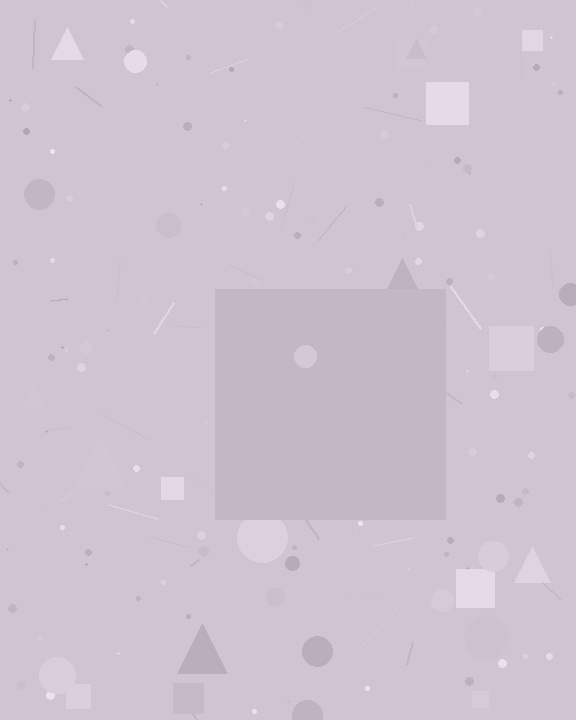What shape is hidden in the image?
A square is hidden in the image.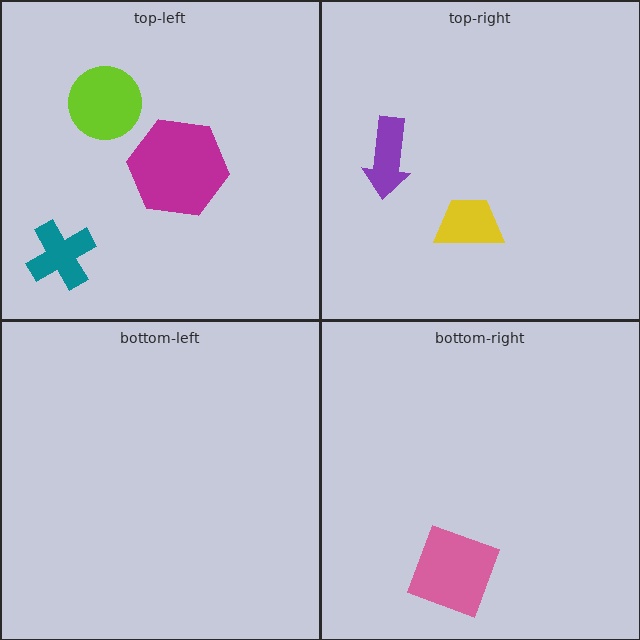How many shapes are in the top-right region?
2.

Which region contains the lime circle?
The top-left region.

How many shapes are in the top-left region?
3.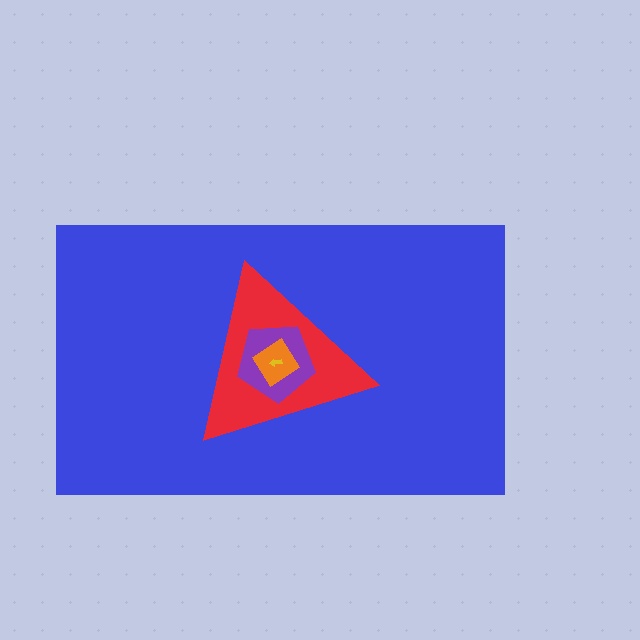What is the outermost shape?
The blue rectangle.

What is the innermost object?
The yellow arrow.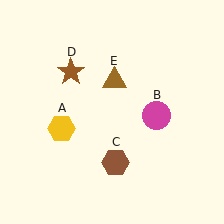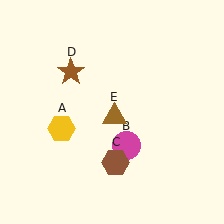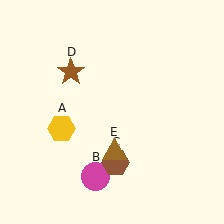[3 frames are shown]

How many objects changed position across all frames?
2 objects changed position: magenta circle (object B), brown triangle (object E).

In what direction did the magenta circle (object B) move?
The magenta circle (object B) moved down and to the left.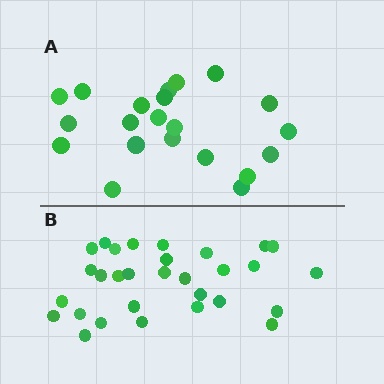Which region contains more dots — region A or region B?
Region B (the bottom region) has more dots.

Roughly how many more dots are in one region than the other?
Region B has roughly 8 or so more dots than region A.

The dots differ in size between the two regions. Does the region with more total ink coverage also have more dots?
No. Region A has more total ink coverage because its dots are larger, but region B actually contains more individual dots. Total area can be misleading — the number of items is what matters here.